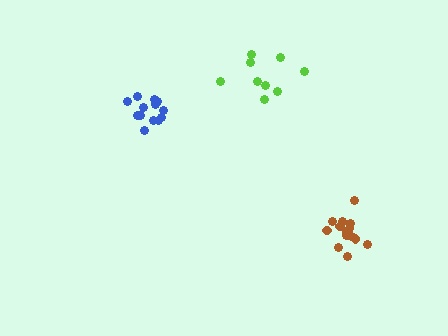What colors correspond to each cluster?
The clusters are colored: brown, blue, lime.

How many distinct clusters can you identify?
There are 3 distinct clusters.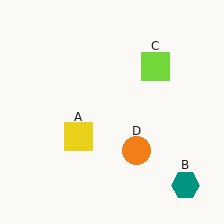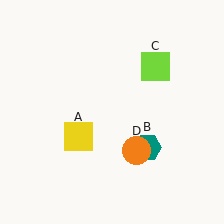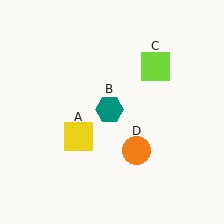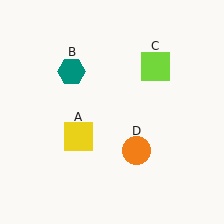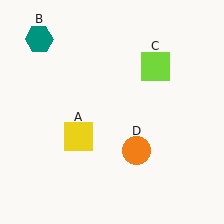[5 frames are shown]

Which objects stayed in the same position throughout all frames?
Yellow square (object A) and lime square (object C) and orange circle (object D) remained stationary.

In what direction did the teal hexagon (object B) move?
The teal hexagon (object B) moved up and to the left.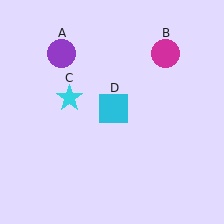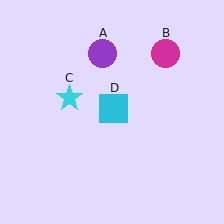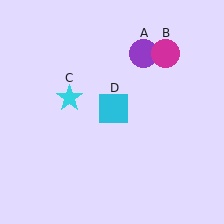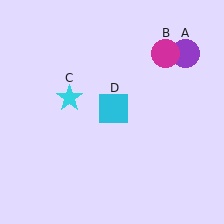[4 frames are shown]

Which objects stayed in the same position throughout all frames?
Magenta circle (object B) and cyan star (object C) and cyan square (object D) remained stationary.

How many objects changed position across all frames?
1 object changed position: purple circle (object A).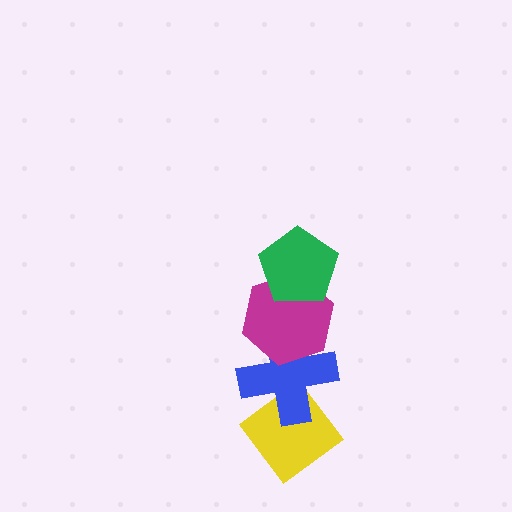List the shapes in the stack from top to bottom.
From top to bottom: the green pentagon, the magenta hexagon, the blue cross, the yellow diamond.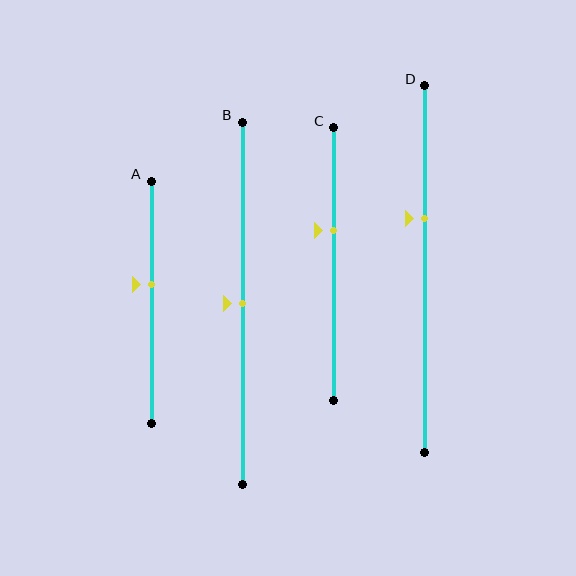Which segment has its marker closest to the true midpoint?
Segment B has its marker closest to the true midpoint.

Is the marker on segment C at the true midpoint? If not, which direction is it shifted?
No, the marker on segment C is shifted upward by about 12% of the segment length.